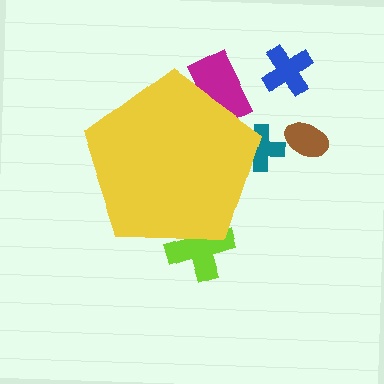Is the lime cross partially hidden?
Yes, the lime cross is partially hidden behind the yellow pentagon.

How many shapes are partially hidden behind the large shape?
3 shapes are partially hidden.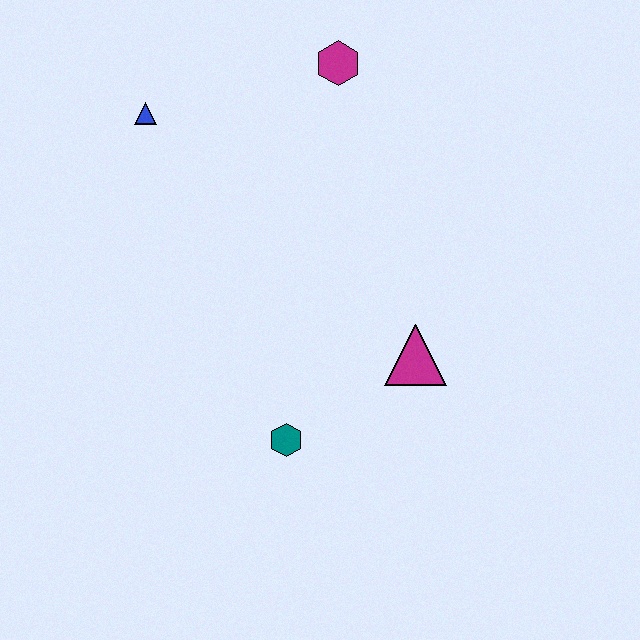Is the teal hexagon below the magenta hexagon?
Yes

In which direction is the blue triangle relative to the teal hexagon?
The blue triangle is above the teal hexagon.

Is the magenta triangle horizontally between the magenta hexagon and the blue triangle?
No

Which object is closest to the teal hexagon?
The magenta triangle is closest to the teal hexagon.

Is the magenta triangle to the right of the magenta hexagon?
Yes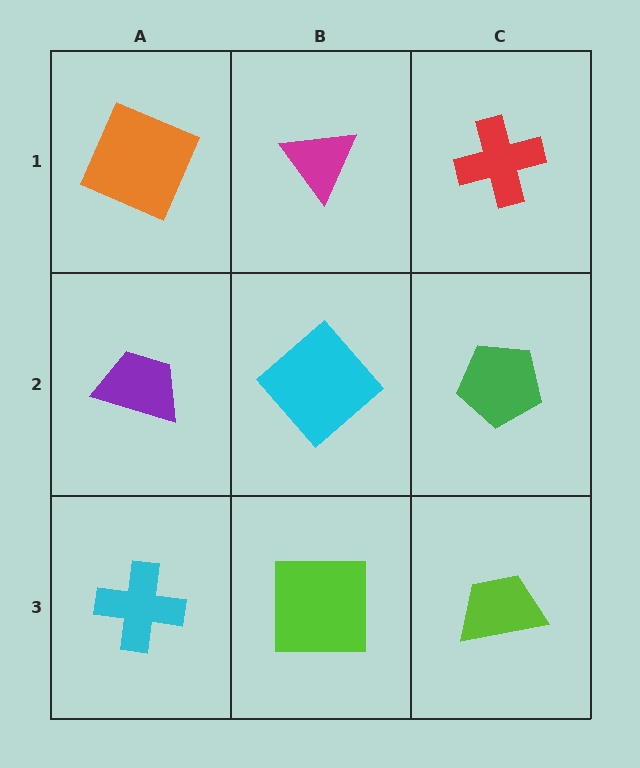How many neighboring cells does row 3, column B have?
3.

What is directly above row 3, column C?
A green pentagon.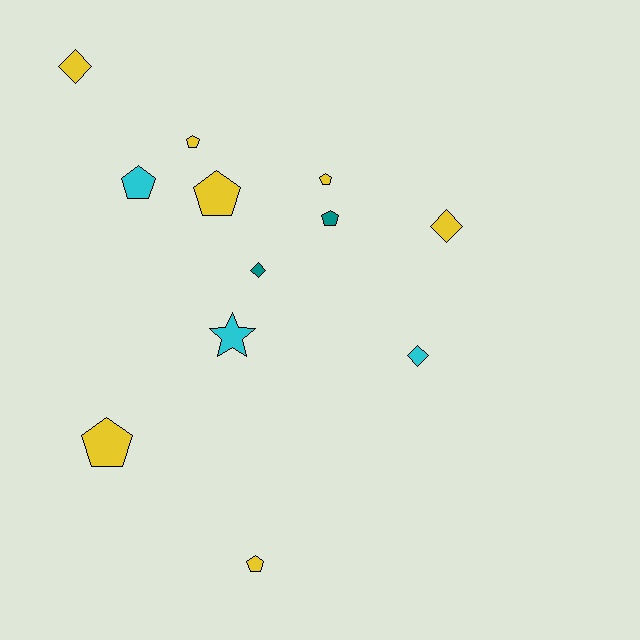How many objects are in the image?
There are 12 objects.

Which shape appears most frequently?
Pentagon, with 7 objects.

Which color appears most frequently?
Yellow, with 7 objects.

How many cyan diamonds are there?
There is 1 cyan diamond.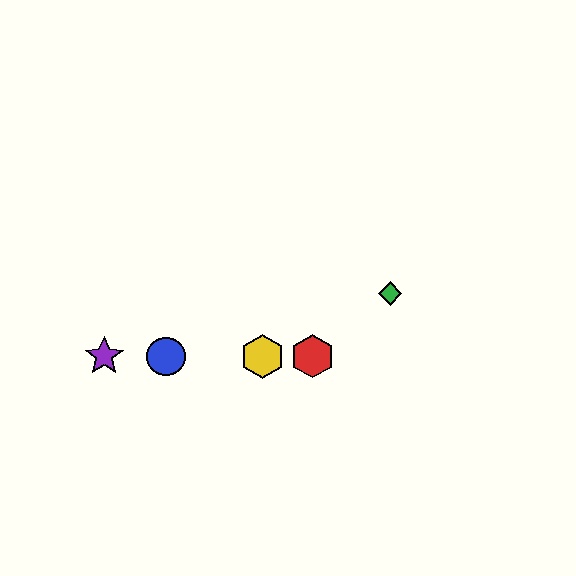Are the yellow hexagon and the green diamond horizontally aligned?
No, the yellow hexagon is at y≈356 and the green diamond is at y≈294.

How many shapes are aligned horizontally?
4 shapes (the red hexagon, the blue circle, the yellow hexagon, the purple star) are aligned horizontally.